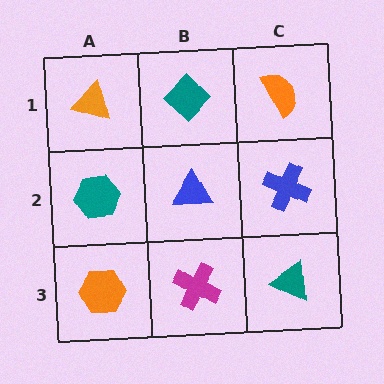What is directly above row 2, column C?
An orange semicircle.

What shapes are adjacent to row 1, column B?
A blue triangle (row 2, column B), an orange triangle (row 1, column A), an orange semicircle (row 1, column C).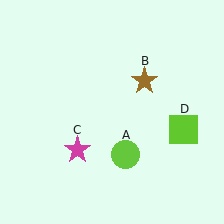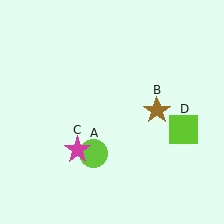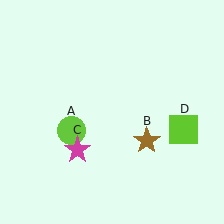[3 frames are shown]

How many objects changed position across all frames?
2 objects changed position: lime circle (object A), brown star (object B).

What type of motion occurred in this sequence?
The lime circle (object A), brown star (object B) rotated clockwise around the center of the scene.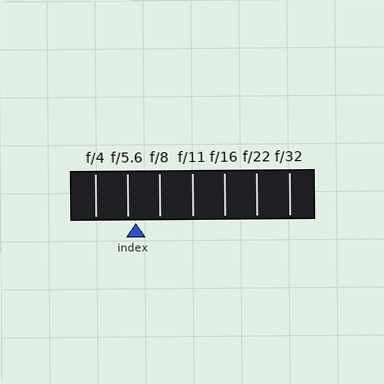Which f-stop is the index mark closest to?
The index mark is closest to f/5.6.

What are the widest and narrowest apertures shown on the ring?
The widest aperture shown is f/4 and the narrowest is f/32.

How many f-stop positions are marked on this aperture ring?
There are 7 f-stop positions marked.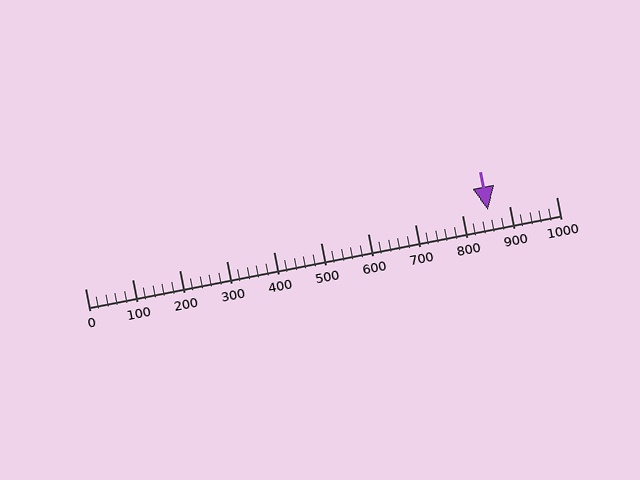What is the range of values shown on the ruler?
The ruler shows values from 0 to 1000.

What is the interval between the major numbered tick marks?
The major tick marks are spaced 100 units apart.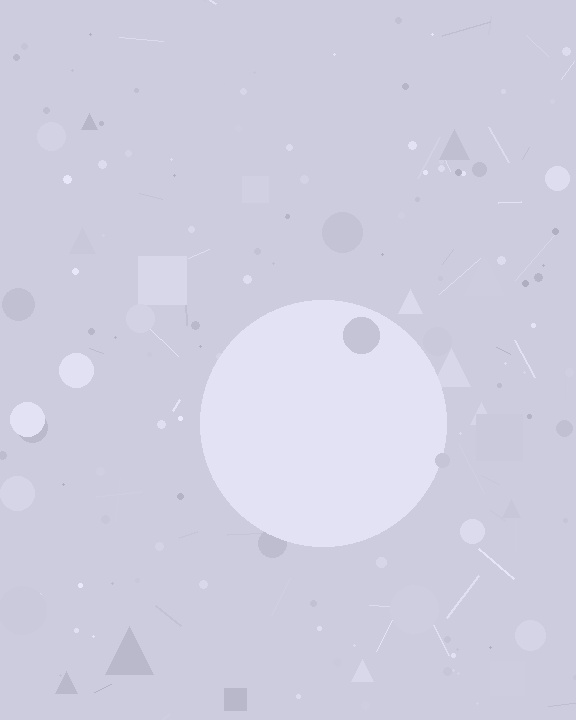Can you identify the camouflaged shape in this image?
The camouflaged shape is a circle.